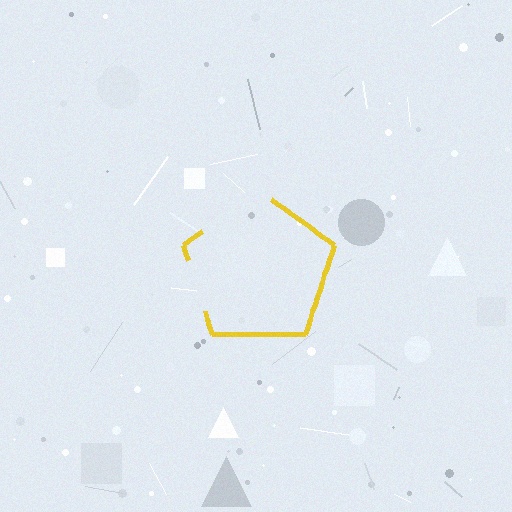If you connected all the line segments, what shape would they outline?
They would outline a pentagon.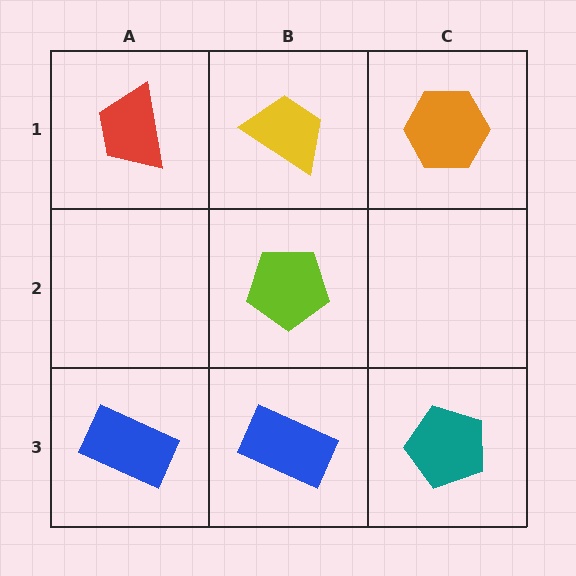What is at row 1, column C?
An orange hexagon.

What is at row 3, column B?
A blue rectangle.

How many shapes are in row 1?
3 shapes.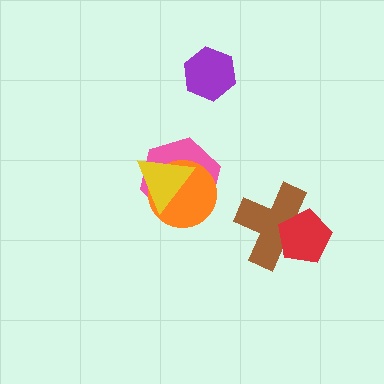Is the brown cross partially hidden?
Yes, it is partially covered by another shape.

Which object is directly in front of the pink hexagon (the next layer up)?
The orange circle is directly in front of the pink hexagon.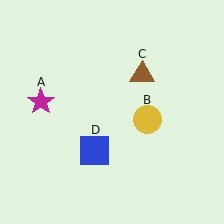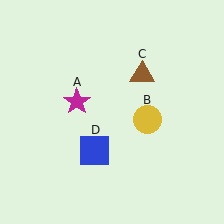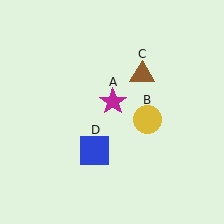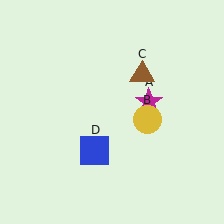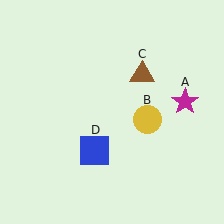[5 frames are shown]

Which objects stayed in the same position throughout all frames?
Yellow circle (object B) and brown triangle (object C) and blue square (object D) remained stationary.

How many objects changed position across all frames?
1 object changed position: magenta star (object A).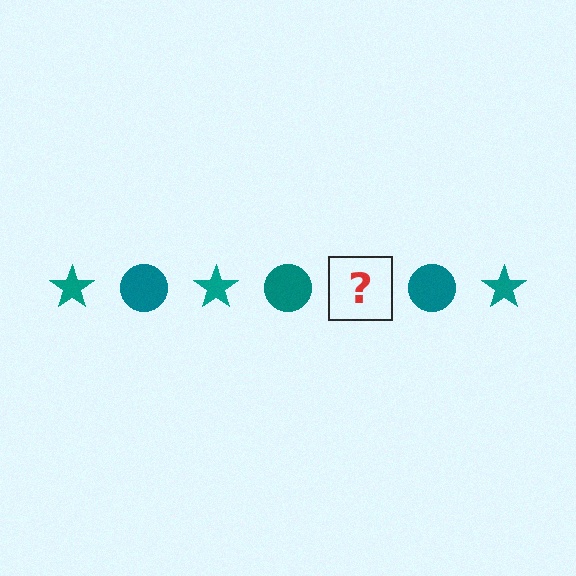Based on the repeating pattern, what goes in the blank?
The blank should be a teal star.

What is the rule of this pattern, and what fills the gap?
The rule is that the pattern cycles through star, circle shapes in teal. The gap should be filled with a teal star.